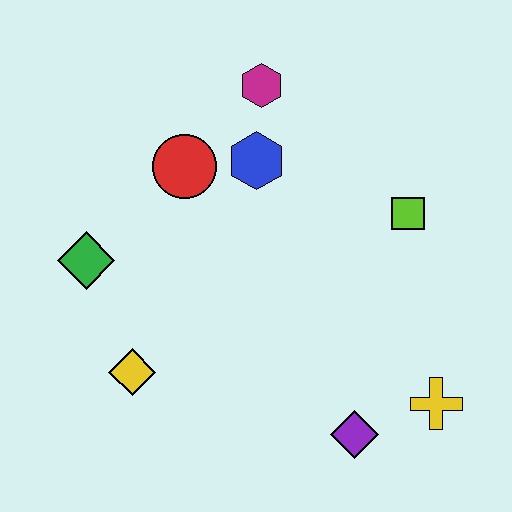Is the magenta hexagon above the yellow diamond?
Yes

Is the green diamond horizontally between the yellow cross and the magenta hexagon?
No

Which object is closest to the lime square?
The blue hexagon is closest to the lime square.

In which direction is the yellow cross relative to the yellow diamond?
The yellow cross is to the right of the yellow diamond.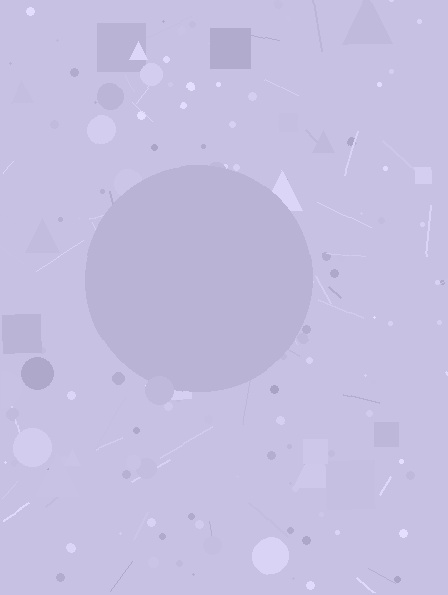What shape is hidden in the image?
A circle is hidden in the image.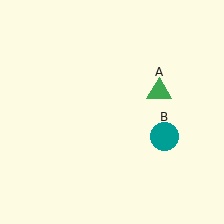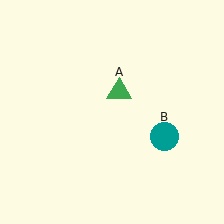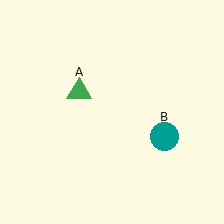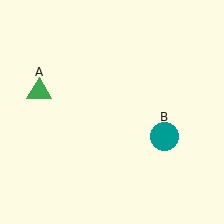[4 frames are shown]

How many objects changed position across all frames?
1 object changed position: green triangle (object A).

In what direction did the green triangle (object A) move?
The green triangle (object A) moved left.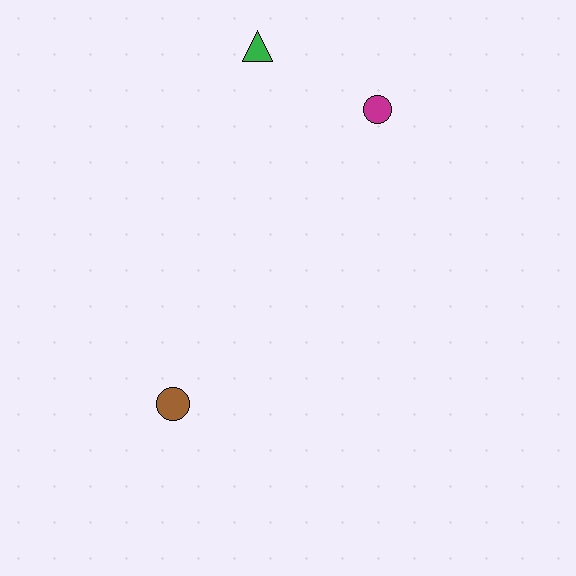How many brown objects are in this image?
There is 1 brown object.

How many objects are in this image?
There are 3 objects.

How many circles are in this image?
There are 2 circles.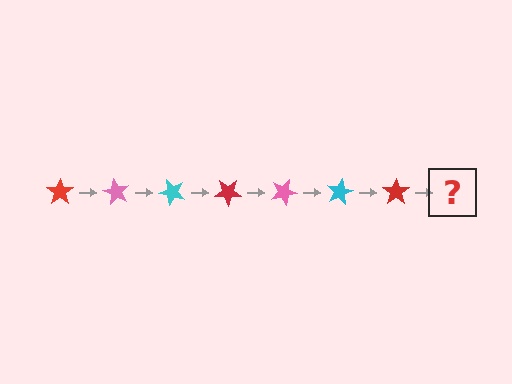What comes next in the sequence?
The next element should be a pink star, rotated 420 degrees from the start.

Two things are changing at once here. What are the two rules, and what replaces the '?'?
The two rules are that it rotates 60 degrees each step and the color cycles through red, pink, and cyan. The '?' should be a pink star, rotated 420 degrees from the start.